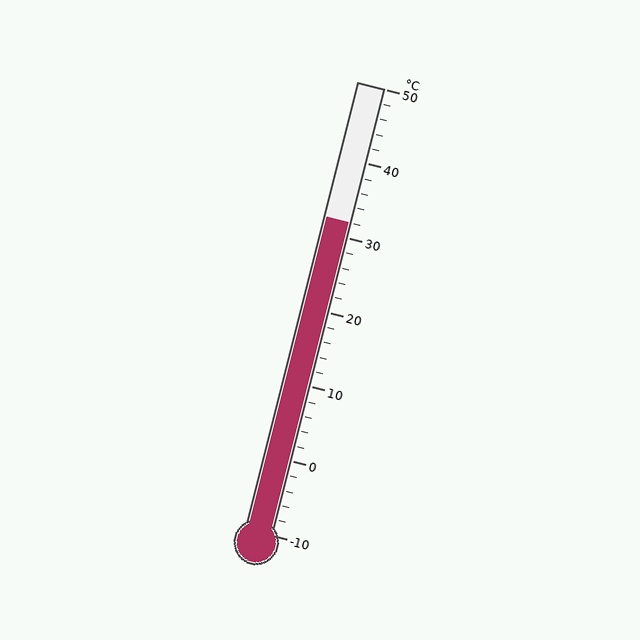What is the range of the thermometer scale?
The thermometer scale ranges from -10°C to 50°C.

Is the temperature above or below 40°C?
The temperature is below 40°C.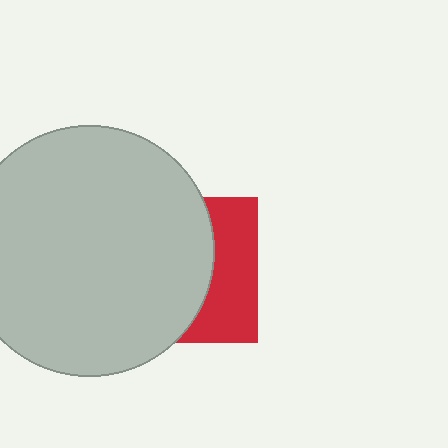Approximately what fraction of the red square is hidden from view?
Roughly 65% of the red square is hidden behind the light gray circle.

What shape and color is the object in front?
The object in front is a light gray circle.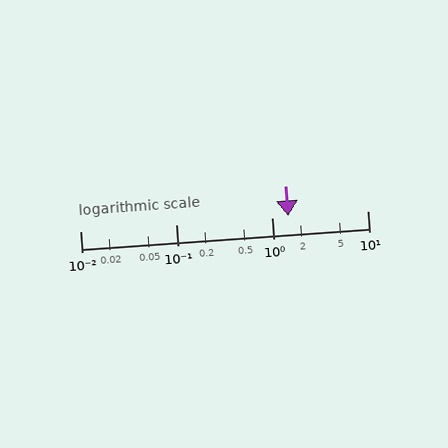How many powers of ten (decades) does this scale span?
The scale spans 3 decades, from 0.01 to 10.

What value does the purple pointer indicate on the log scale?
The pointer indicates approximately 1.5.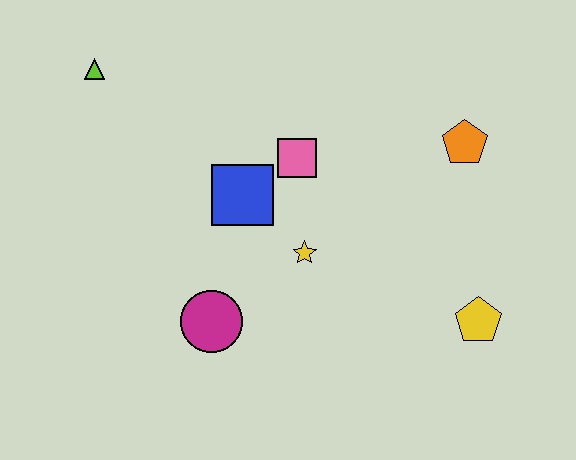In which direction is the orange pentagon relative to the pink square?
The orange pentagon is to the right of the pink square.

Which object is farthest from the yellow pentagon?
The lime triangle is farthest from the yellow pentagon.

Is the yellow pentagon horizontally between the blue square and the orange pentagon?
No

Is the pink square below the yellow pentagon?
No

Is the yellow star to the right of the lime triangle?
Yes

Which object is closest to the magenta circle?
The yellow star is closest to the magenta circle.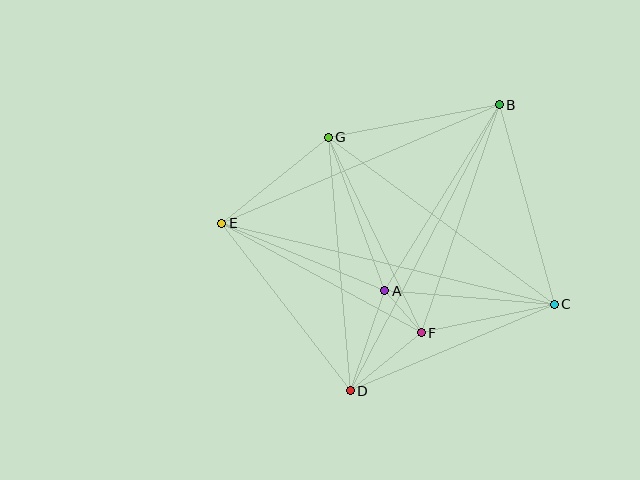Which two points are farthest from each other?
Points C and E are farthest from each other.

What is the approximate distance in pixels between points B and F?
The distance between B and F is approximately 241 pixels.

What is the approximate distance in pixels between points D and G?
The distance between D and G is approximately 255 pixels.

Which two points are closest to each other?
Points A and F are closest to each other.